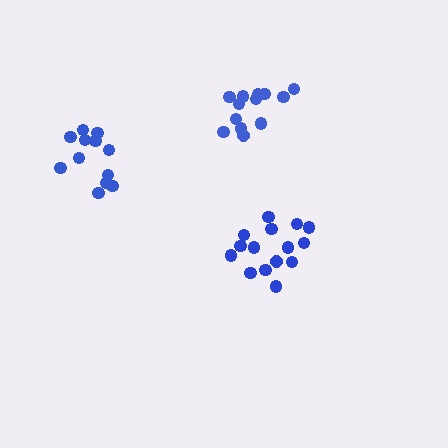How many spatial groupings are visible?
There are 3 spatial groupings.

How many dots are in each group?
Group 1: 15 dots, Group 2: 12 dots, Group 3: 13 dots (40 total).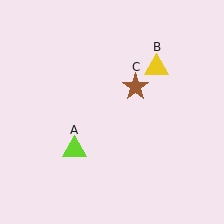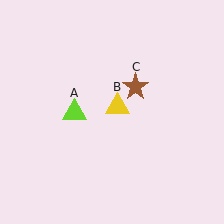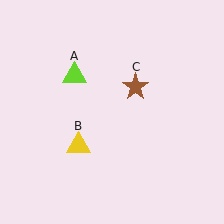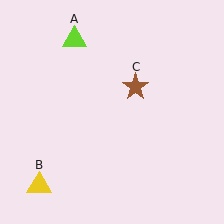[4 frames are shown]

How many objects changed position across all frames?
2 objects changed position: lime triangle (object A), yellow triangle (object B).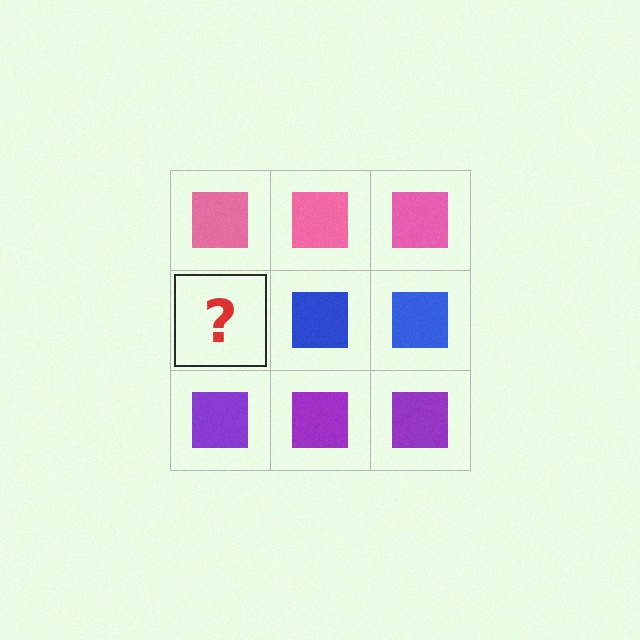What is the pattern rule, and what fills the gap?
The rule is that each row has a consistent color. The gap should be filled with a blue square.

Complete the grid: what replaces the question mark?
The question mark should be replaced with a blue square.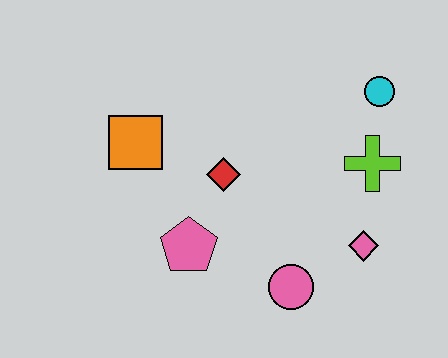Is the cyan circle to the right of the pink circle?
Yes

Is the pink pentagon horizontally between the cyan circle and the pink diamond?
No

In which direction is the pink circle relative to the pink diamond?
The pink circle is to the left of the pink diamond.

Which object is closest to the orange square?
The red diamond is closest to the orange square.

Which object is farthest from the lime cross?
The orange square is farthest from the lime cross.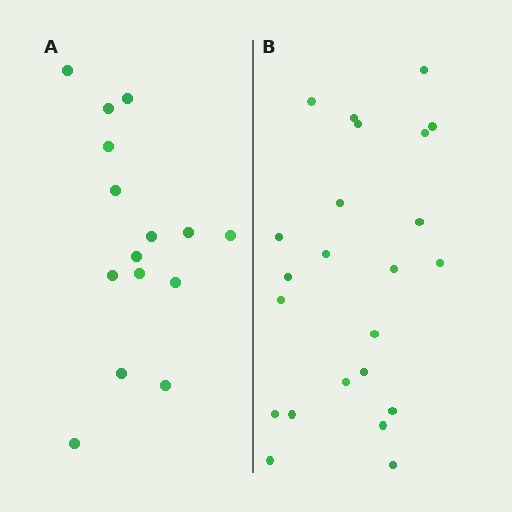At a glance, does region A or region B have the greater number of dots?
Region B (the right region) has more dots.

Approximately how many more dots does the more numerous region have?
Region B has roughly 8 or so more dots than region A.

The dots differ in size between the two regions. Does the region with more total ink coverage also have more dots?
No. Region A has more total ink coverage because its dots are larger, but region B actually contains more individual dots. Total area can be misleading — the number of items is what matters here.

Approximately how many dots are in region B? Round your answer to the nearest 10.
About 20 dots. (The exact count is 23, which rounds to 20.)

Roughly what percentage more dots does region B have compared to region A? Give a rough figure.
About 55% more.